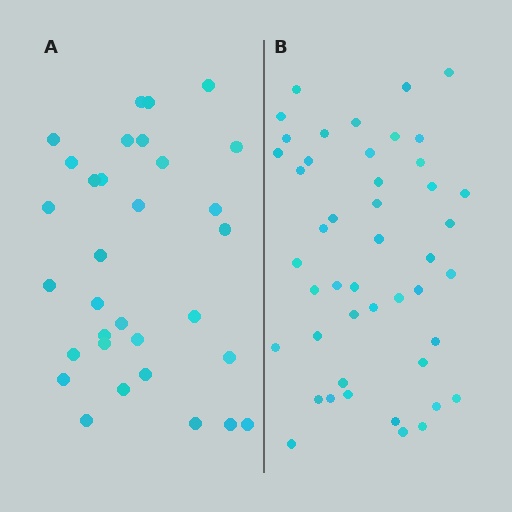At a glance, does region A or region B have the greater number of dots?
Region B (the right region) has more dots.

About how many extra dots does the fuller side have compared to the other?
Region B has approximately 15 more dots than region A.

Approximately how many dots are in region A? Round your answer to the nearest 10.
About 30 dots. (The exact count is 32, which rounds to 30.)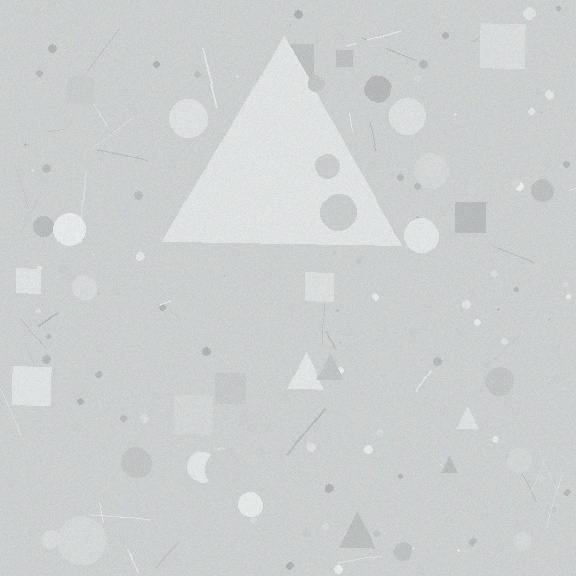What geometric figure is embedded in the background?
A triangle is embedded in the background.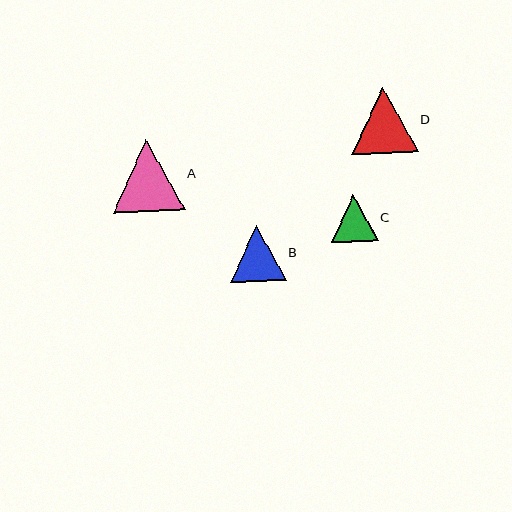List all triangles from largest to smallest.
From largest to smallest: A, D, B, C.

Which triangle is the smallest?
Triangle C is the smallest with a size of approximately 47 pixels.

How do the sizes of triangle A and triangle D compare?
Triangle A and triangle D are approximately the same size.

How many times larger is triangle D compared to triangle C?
Triangle D is approximately 1.4 times the size of triangle C.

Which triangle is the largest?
Triangle A is the largest with a size of approximately 73 pixels.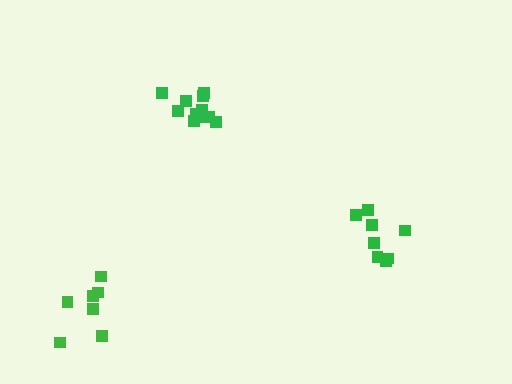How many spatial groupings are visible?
There are 3 spatial groupings.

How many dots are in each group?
Group 1: 8 dots, Group 2: 11 dots, Group 3: 7 dots (26 total).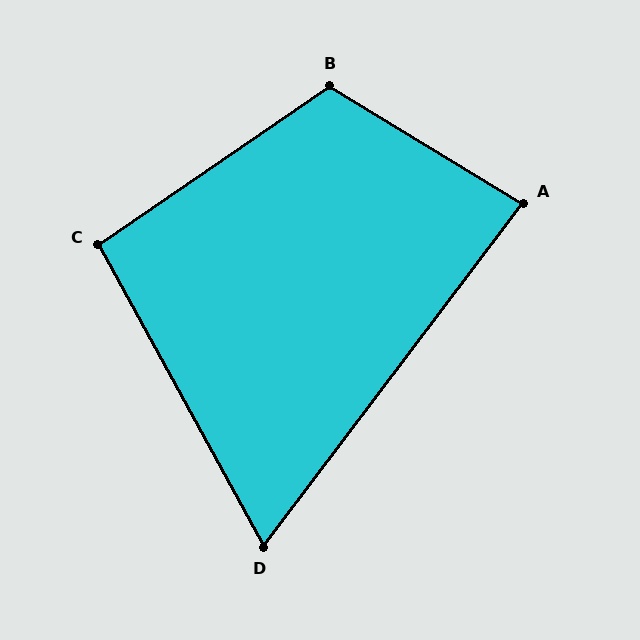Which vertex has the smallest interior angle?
D, at approximately 66 degrees.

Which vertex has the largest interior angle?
B, at approximately 114 degrees.